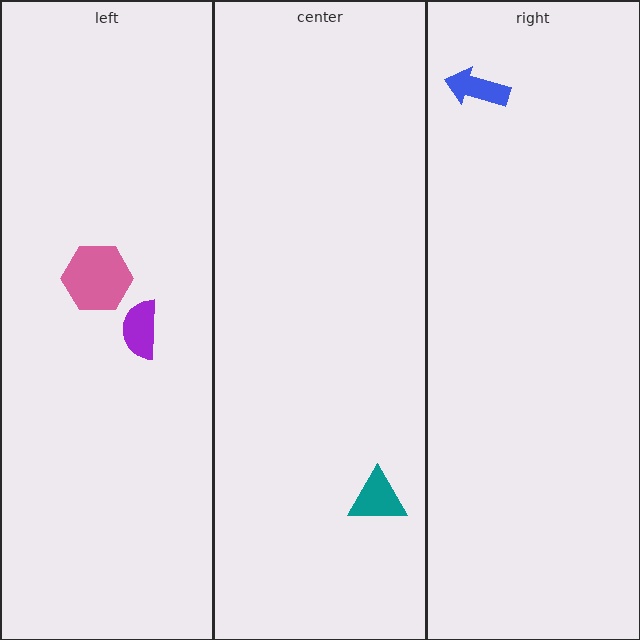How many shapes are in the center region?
1.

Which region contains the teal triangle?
The center region.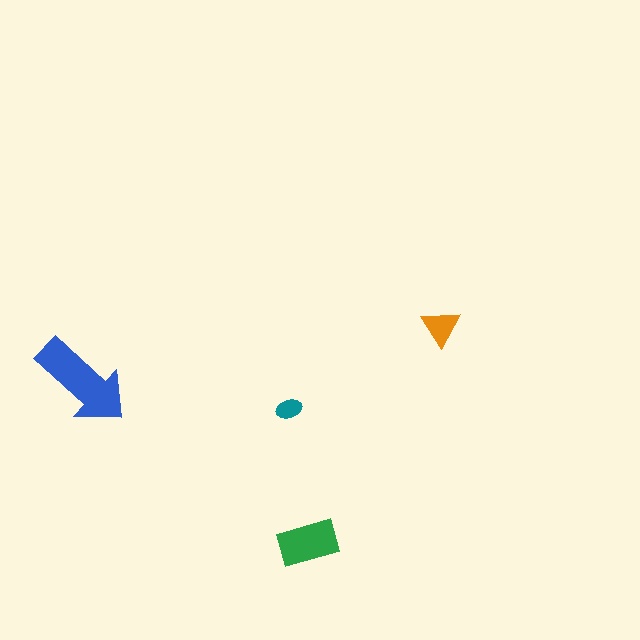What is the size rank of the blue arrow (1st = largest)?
1st.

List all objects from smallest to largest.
The teal ellipse, the orange triangle, the green rectangle, the blue arrow.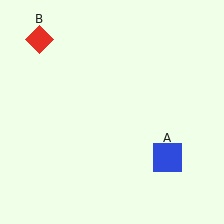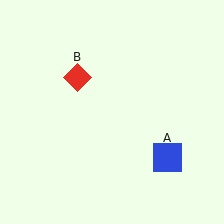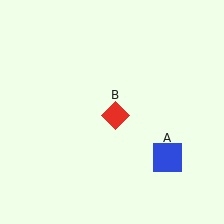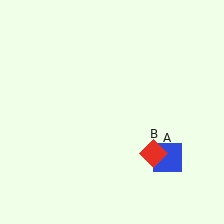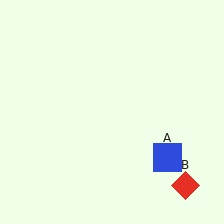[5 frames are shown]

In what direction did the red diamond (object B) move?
The red diamond (object B) moved down and to the right.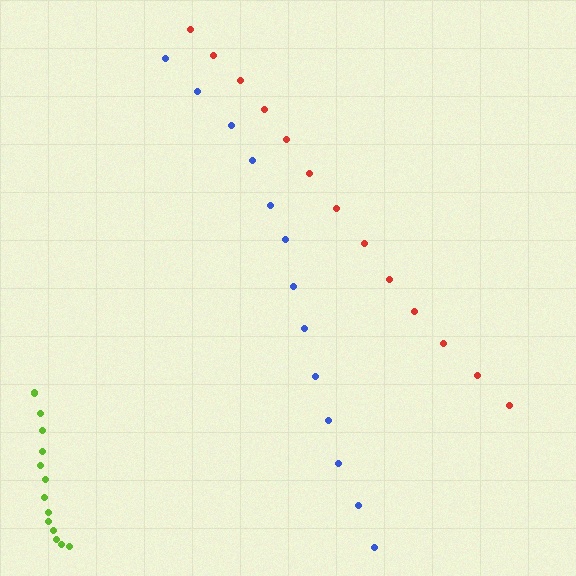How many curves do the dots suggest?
There are 3 distinct paths.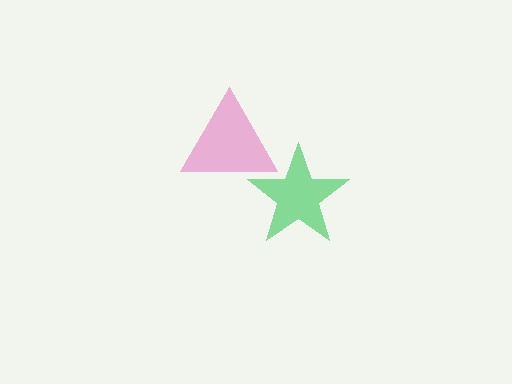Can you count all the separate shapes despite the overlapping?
Yes, there are 2 separate shapes.